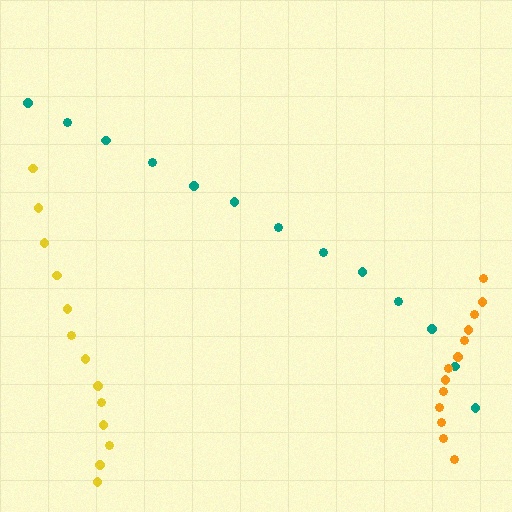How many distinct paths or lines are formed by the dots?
There are 3 distinct paths.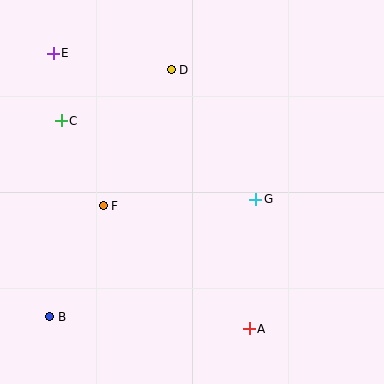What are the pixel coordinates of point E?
Point E is at (53, 53).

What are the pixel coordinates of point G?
Point G is at (256, 199).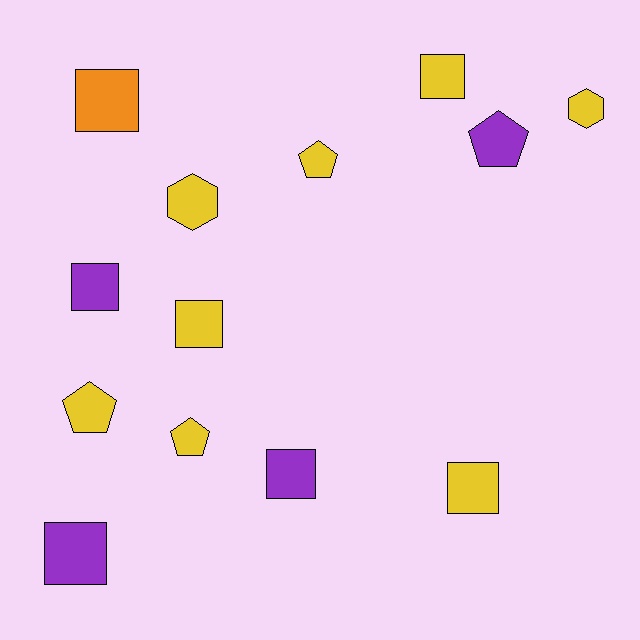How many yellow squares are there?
There are 3 yellow squares.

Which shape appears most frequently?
Square, with 7 objects.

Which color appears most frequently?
Yellow, with 8 objects.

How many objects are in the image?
There are 13 objects.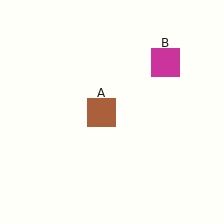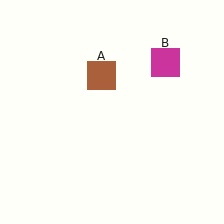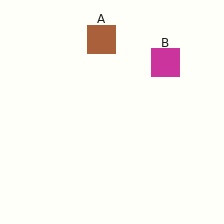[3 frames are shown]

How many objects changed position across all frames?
1 object changed position: brown square (object A).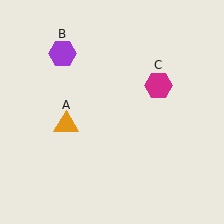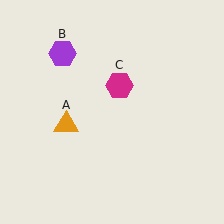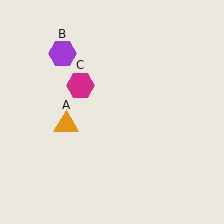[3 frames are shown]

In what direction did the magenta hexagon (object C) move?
The magenta hexagon (object C) moved left.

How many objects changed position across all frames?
1 object changed position: magenta hexagon (object C).